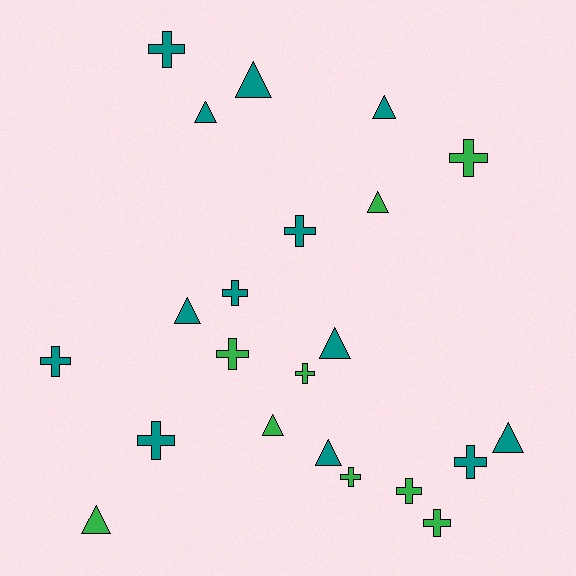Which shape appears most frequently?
Cross, with 12 objects.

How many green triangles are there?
There are 3 green triangles.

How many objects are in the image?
There are 22 objects.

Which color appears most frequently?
Teal, with 13 objects.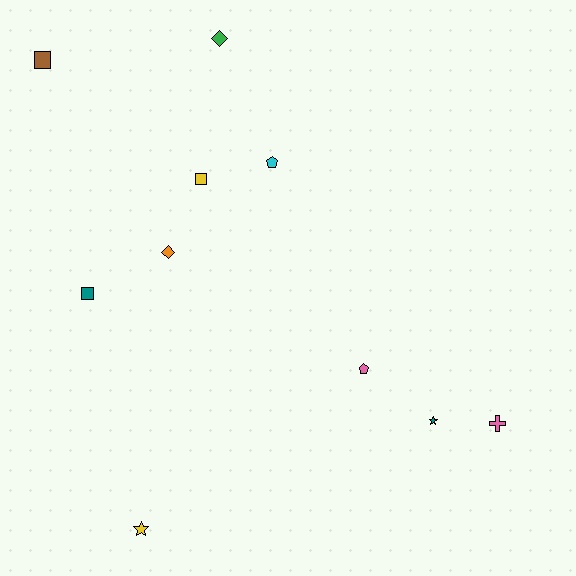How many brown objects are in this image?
There is 1 brown object.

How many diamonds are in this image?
There are 2 diamonds.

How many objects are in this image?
There are 10 objects.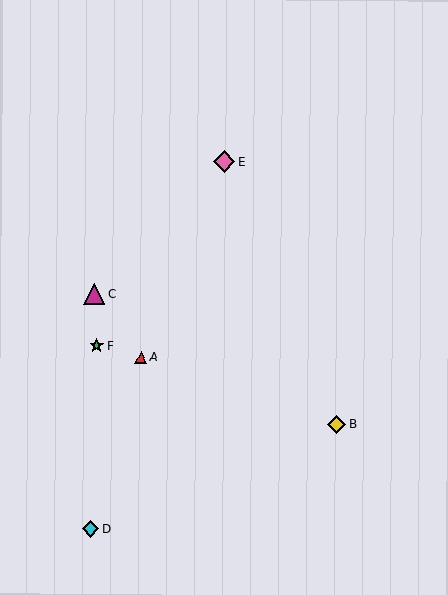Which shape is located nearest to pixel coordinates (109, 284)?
The magenta triangle (labeled C) at (94, 294) is nearest to that location.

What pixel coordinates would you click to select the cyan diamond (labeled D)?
Click at (91, 529) to select the cyan diamond D.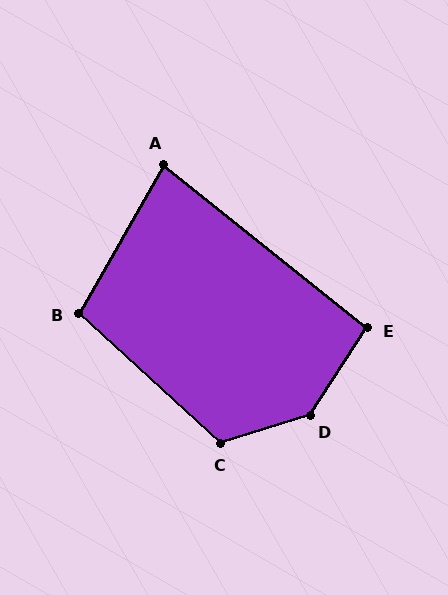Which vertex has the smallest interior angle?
A, at approximately 81 degrees.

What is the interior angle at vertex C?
Approximately 120 degrees (obtuse).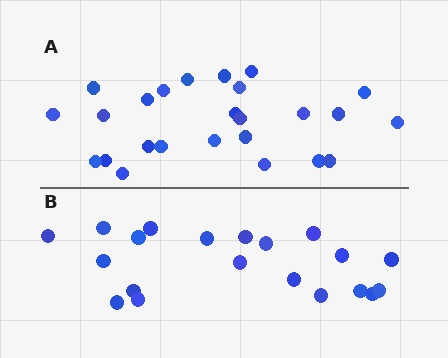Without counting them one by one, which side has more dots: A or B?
Region A (the top region) has more dots.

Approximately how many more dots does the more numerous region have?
Region A has about 5 more dots than region B.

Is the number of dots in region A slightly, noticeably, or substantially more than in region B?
Region A has noticeably more, but not dramatically so. The ratio is roughly 1.2 to 1.